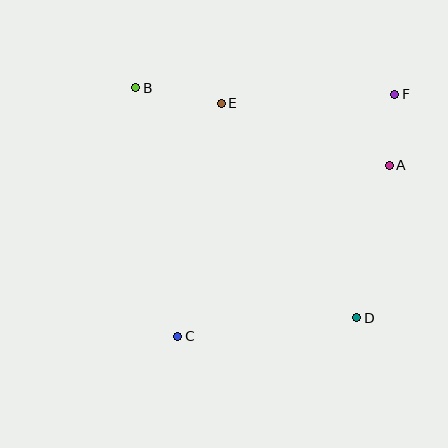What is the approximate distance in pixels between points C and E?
The distance between C and E is approximately 237 pixels.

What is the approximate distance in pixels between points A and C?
The distance between A and C is approximately 272 pixels.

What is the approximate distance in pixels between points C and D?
The distance between C and D is approximately 180 pixels.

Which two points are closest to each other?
Points A and F are closest to each other.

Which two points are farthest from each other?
Points C and F are farthest from each other.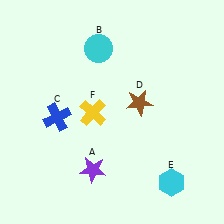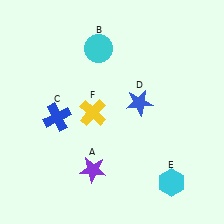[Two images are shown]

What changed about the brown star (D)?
In Image 1, D is brown. In Image 2, it changed to blue.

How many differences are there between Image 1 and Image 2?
There is 1 difference between the two images.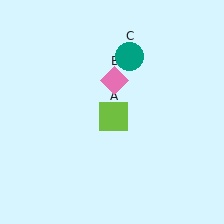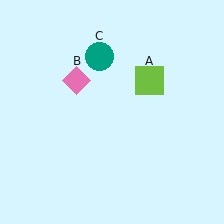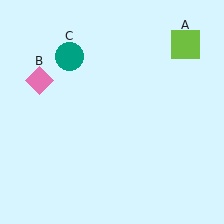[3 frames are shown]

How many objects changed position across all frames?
3 objects changed position: lime square (object A), pink diamond (object B), teal circle (object C).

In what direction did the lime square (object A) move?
The lime square (object A) moved up and to the right.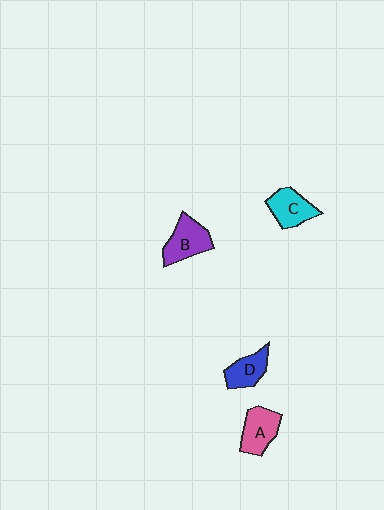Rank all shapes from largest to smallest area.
From largest to smallest: B (purple), A (pink), C (cyan), D (blue).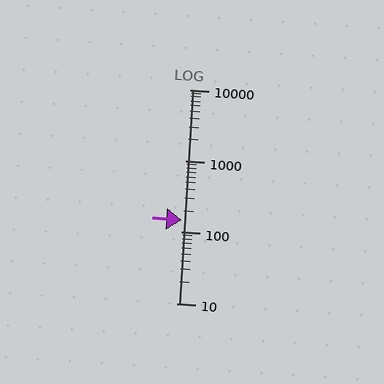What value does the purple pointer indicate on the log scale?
The pointer indicates approximately 150.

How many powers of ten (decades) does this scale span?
The scale spans 3 decades, from 10 to 10000.